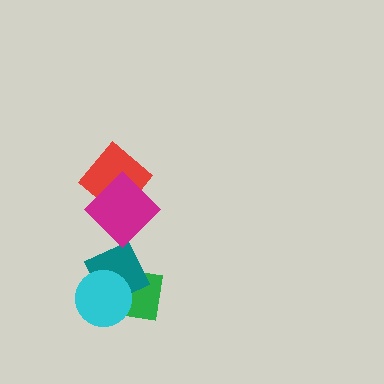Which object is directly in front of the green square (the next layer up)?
The teal diamond is directly in front of the green square.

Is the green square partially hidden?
Yes, it is partially covered by another shape.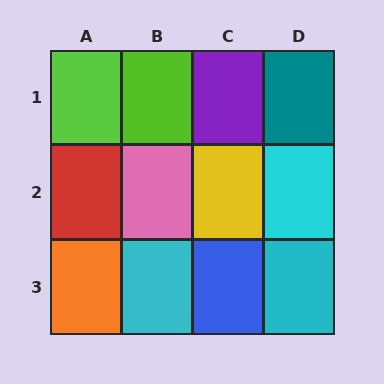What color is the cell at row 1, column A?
Lime.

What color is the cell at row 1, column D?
Teal.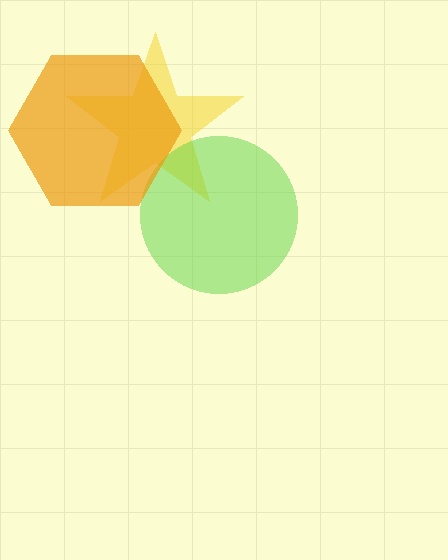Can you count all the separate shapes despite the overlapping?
Yes, there are 3 separate shapes.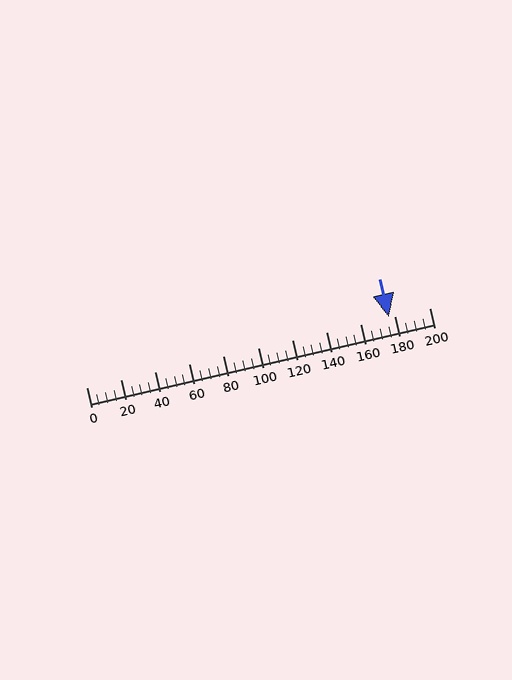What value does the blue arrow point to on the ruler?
The blue arrow points to approximately 176.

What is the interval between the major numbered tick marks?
The major tick marks are spaced 20 units apart.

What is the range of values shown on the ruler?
The ruler shows values from 0 to 200.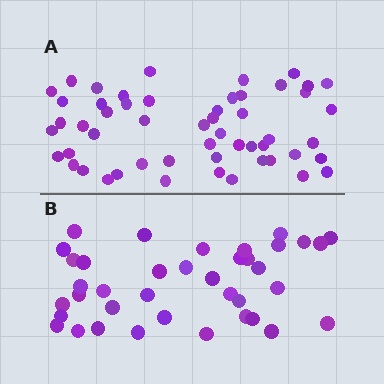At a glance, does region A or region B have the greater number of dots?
Region A (the top region) has more dots.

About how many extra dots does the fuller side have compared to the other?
Region A has approximately 15 more dots than region B.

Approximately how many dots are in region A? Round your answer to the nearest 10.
About 50 dots. (The exact count is 53, which rounds to 50.)